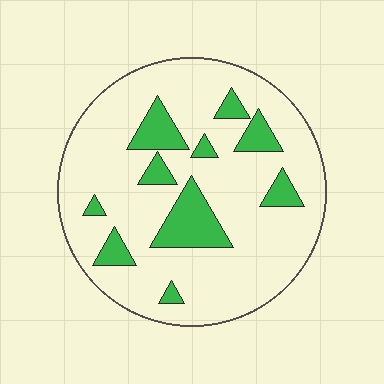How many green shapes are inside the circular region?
10.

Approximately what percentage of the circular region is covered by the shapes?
Approximately 20%.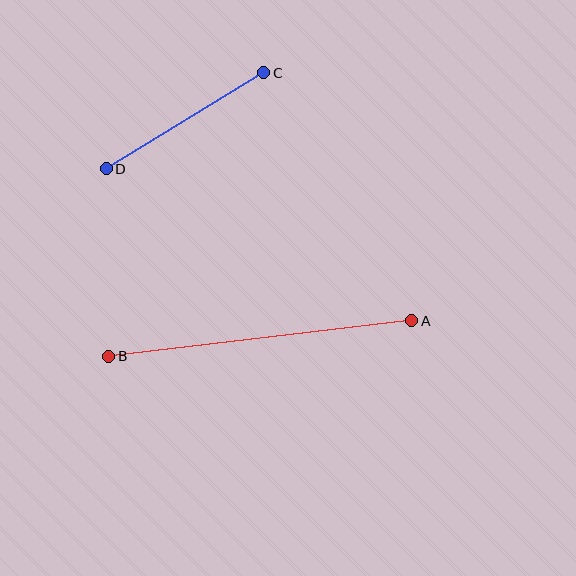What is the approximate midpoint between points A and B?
The midpoint is at approximately (260, 338) pixels.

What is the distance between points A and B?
The distance is approximately 305 pixels.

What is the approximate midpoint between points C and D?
The midpoint is at approximately (185, 121) pixels.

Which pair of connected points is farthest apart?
Points A and B are farthest apart.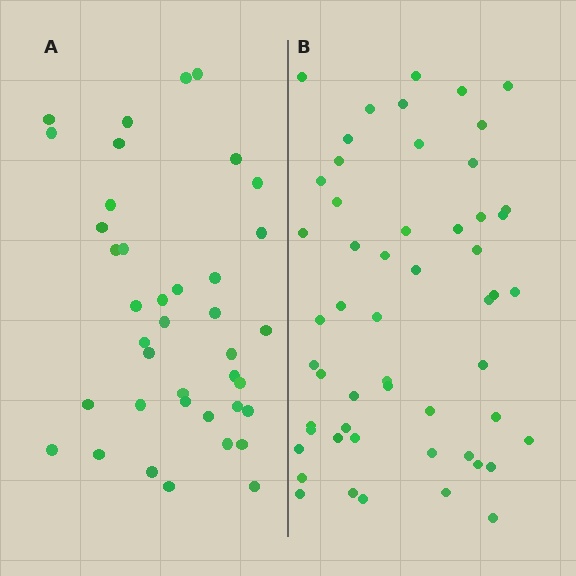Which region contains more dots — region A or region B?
Region B (the right region) has more dots.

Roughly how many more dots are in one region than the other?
Region B has approximately 15 more dots than region A.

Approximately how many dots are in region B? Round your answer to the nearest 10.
About 50 dots. (The exact count is 54, which rounds to 50.)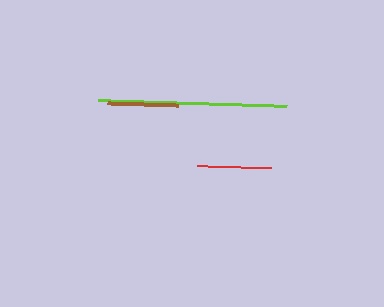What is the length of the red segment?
The red segment is approximately 74 pixels long.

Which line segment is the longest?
The lime line is the longest at approximately 189 pixels.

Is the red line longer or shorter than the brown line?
The red line is longer than the brown line.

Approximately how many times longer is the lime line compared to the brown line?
The lime line is approximately 2.7 times the length of the brown line.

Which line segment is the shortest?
The brown line is the shortest at approximately 71 pixels.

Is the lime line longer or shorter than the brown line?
The lime line is longer than the brown line.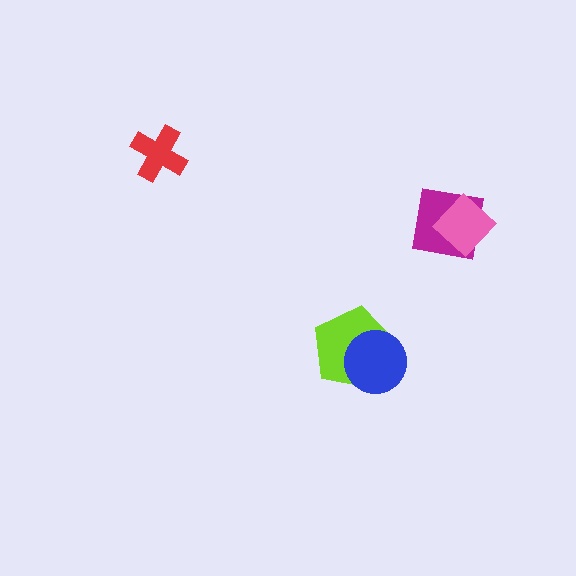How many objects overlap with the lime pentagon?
1 object overlaps with the lime pentagon.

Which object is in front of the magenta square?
The pink diamond is in front of the magenta square.